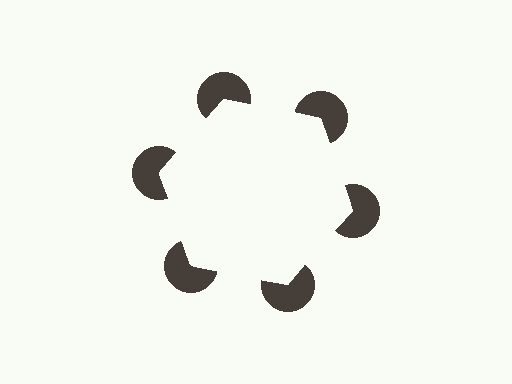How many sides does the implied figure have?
6 sides.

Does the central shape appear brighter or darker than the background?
It typically appears slightly brighter than the background, even though no actual brightness change is drawn.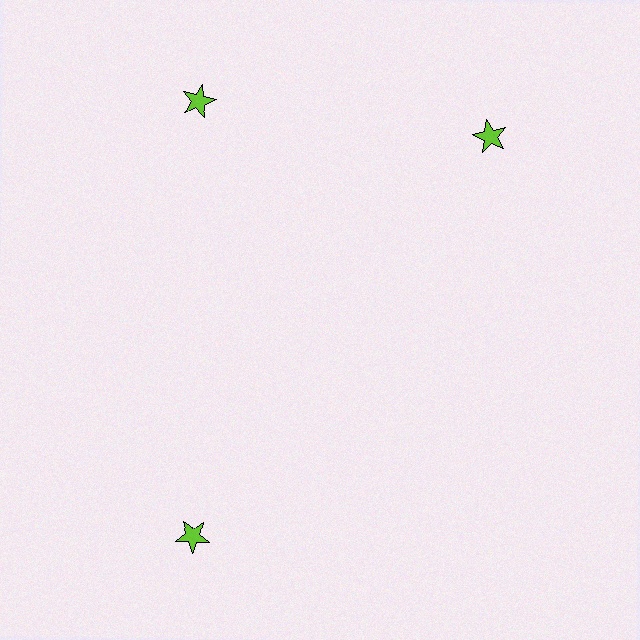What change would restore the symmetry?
The symmetry would be restored by rotating it back into even spacing with its neighbors so that all 3 stars sit at equal angles and equal distance from the center.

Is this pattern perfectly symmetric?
No. The 3 lime stars are arranged in a ring, but one element near the 3 o'clock position is rotated out of alignment along the ring, breaking the 3-fold rotational symmetry.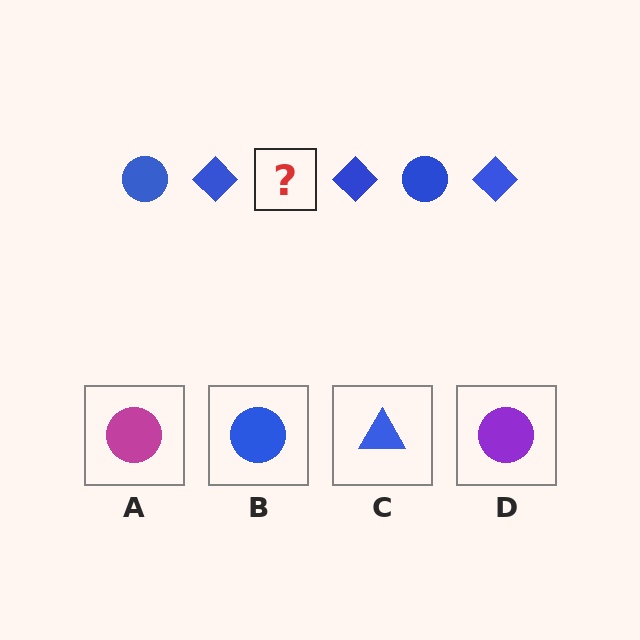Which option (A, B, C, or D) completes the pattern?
B.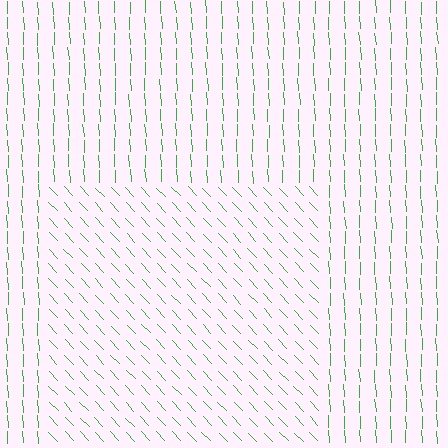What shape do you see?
I see a rectangle.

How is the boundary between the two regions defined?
The boundary is defined purely by a change in line orientation (approximately 40 degrees difference). All lines are the same color and thickness.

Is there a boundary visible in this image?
Yes, there is a texture boundary formed by a change in line orientation.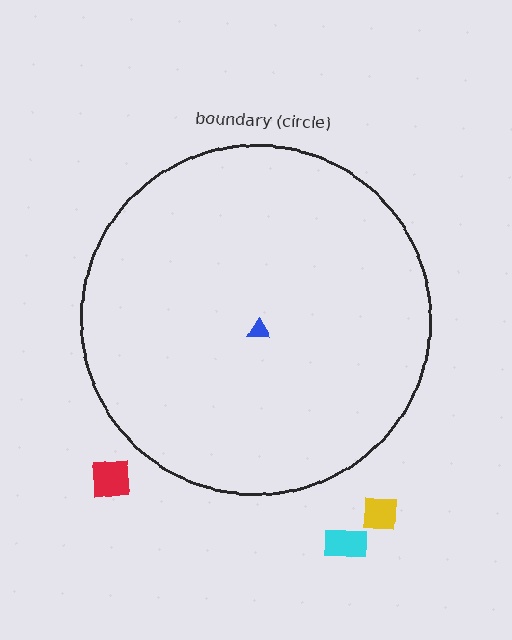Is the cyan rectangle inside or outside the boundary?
Outside.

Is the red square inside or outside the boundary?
Outside.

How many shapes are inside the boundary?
1 inside, 3 outside.